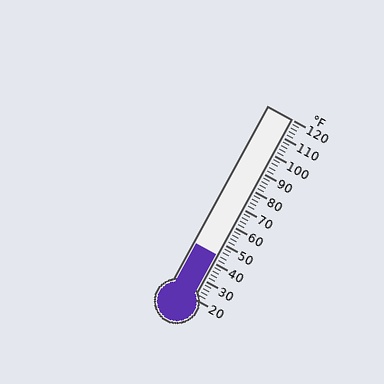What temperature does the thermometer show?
The thermometer shows approximately 44°F.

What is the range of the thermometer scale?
The thermometer scale ranges from 20°F to 120°F.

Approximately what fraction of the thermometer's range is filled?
The thermometer is filled to approximately 25% of its range.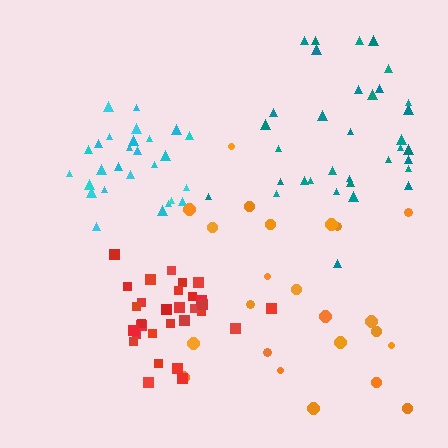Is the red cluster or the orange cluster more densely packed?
Red.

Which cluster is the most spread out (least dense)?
Orange.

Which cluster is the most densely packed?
Cyan.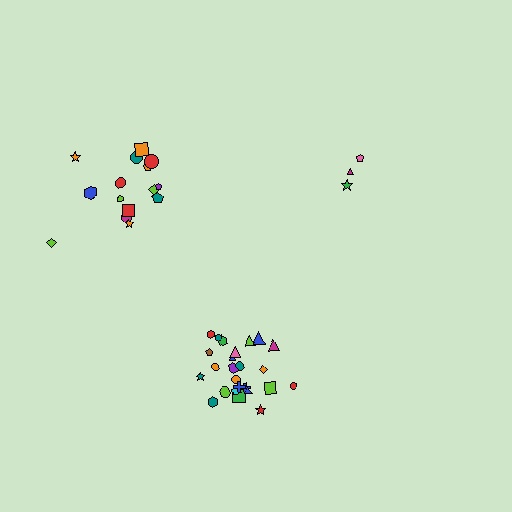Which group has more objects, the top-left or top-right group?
The top-left group.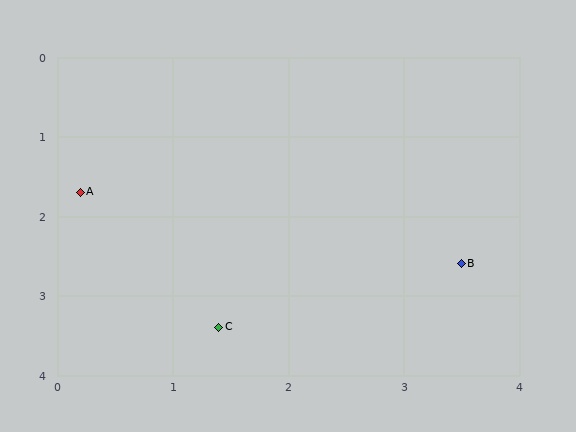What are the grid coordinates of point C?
Point C is at approximately (1.4, 3.4).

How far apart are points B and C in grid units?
Points B and C are about 2.2 grid units apart.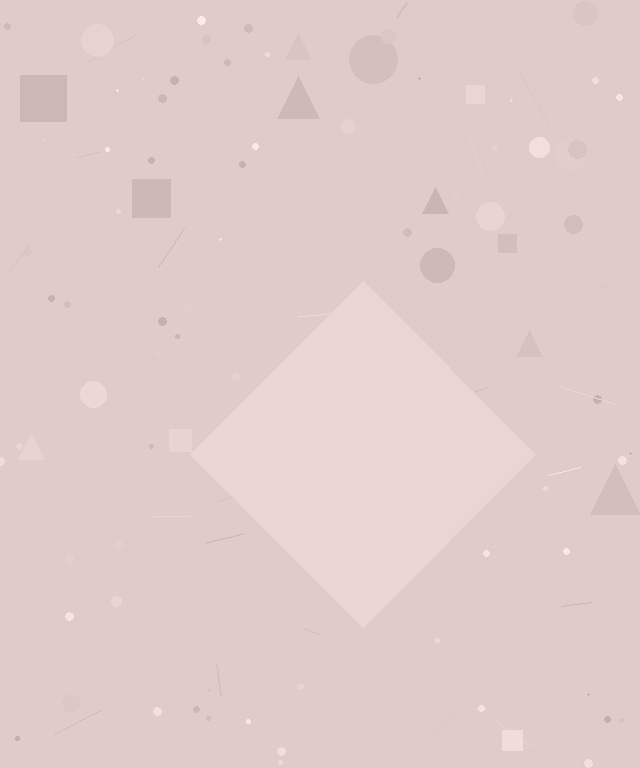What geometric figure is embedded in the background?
A diamond is embedded in the background.